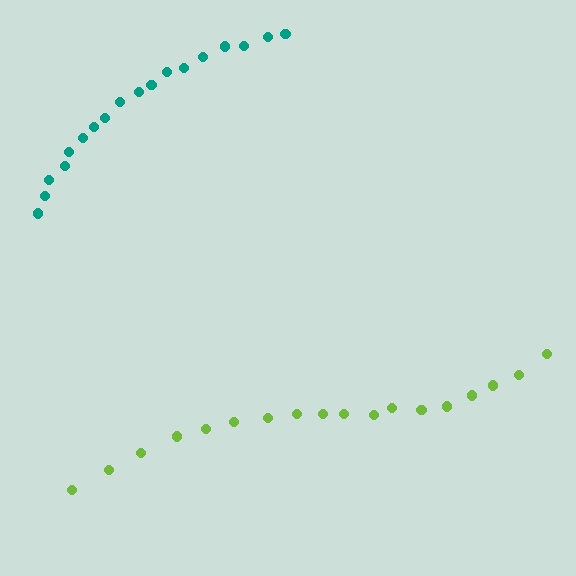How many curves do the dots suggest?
There are 2 distinct paths.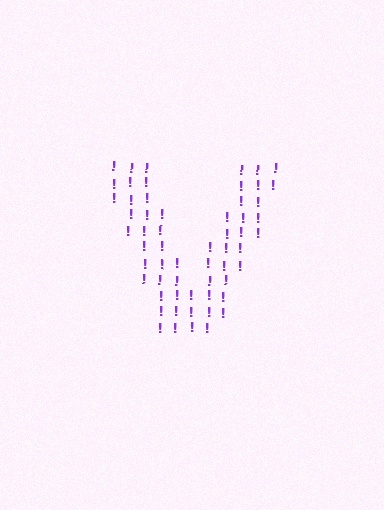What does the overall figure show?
The overall figure shows the letter V.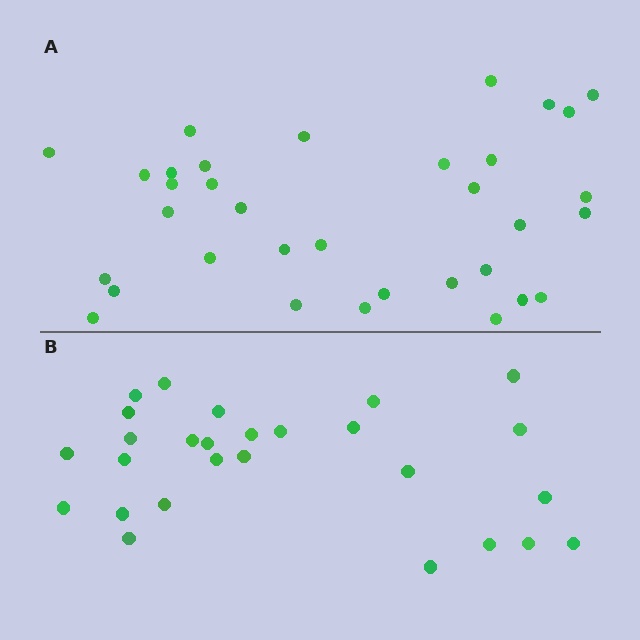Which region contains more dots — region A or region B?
Region A (the top region) has more dots.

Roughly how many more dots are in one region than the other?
Region A has roughly 8 or so more dots than region B.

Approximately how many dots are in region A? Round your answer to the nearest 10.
About 30 dots. (The exact count is 34, which rounds to 30.)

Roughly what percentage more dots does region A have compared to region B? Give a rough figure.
About 25% more.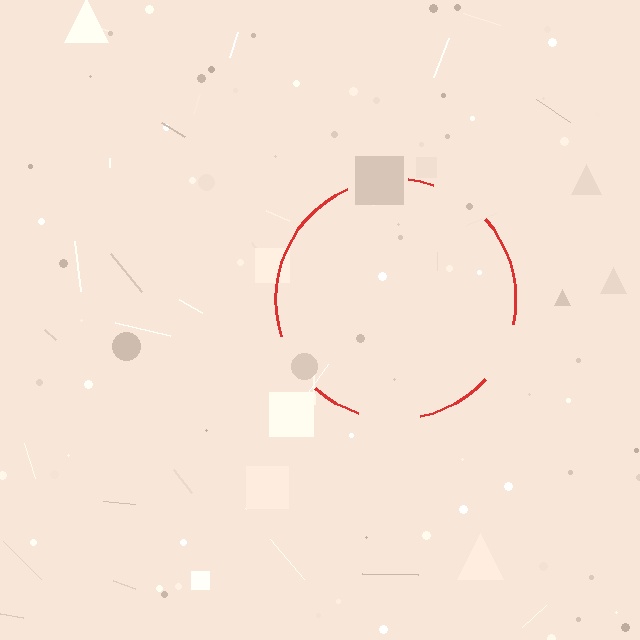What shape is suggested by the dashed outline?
The dashed outline suggests a circle.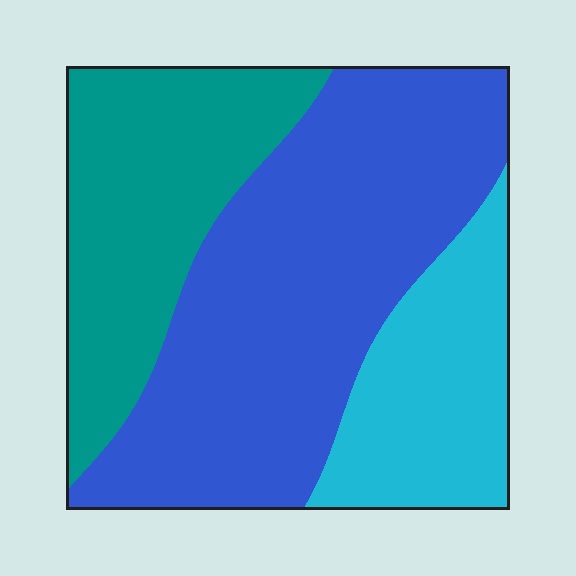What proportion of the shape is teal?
Teal takes up about one quarter (1/4) of the shape.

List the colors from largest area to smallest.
From largest to smallest: blue, teal, cyan.